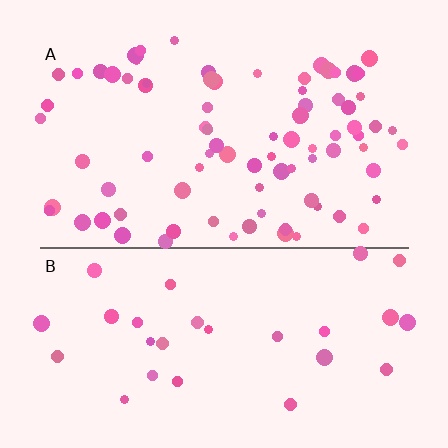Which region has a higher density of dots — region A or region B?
A (the top).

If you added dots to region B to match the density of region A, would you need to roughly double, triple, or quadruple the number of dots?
Approximately triple.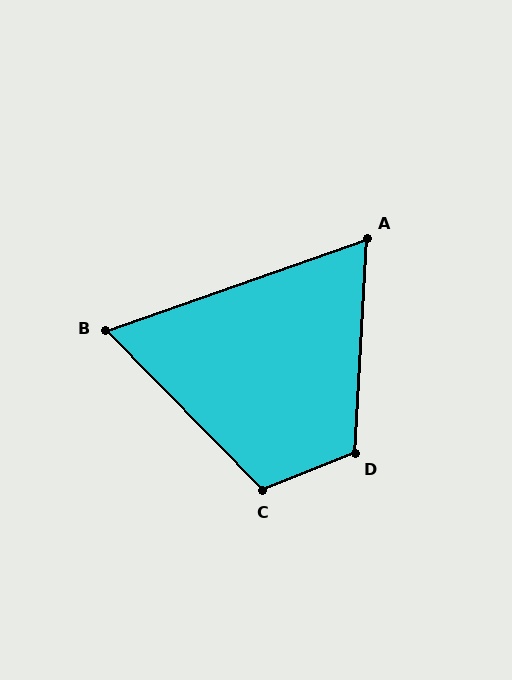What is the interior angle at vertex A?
Approximately 67 degrees (acute).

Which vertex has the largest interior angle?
D, at approximately 115 degrees.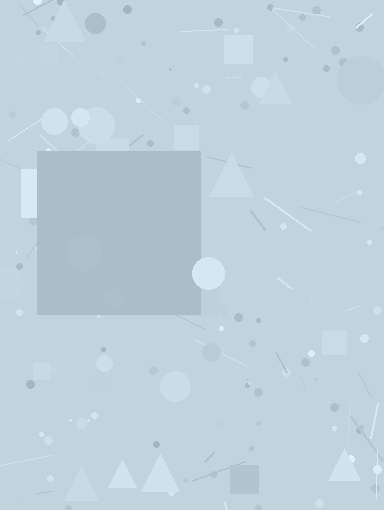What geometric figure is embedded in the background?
A square is embedded in the background.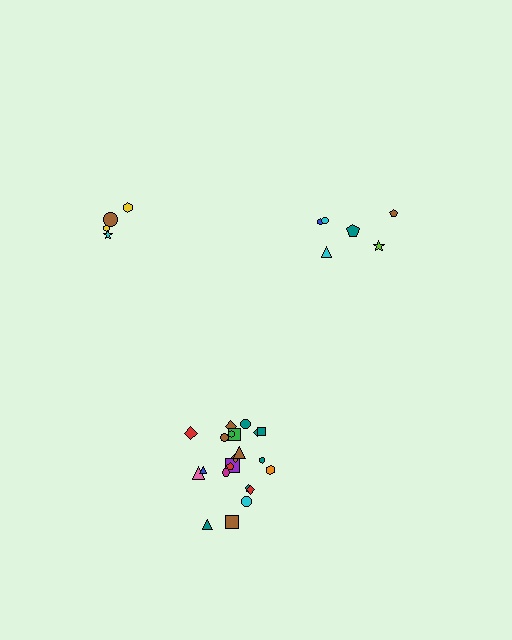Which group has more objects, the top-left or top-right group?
The top-right group.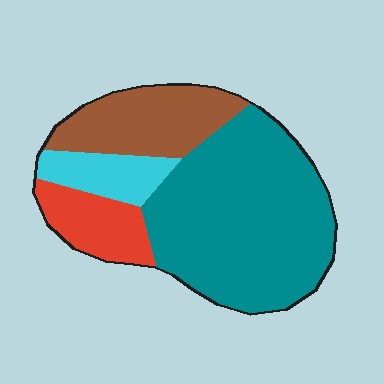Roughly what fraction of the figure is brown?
Brown takes up less than a quarter of the figure.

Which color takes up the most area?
Teal, at roughly 55%.